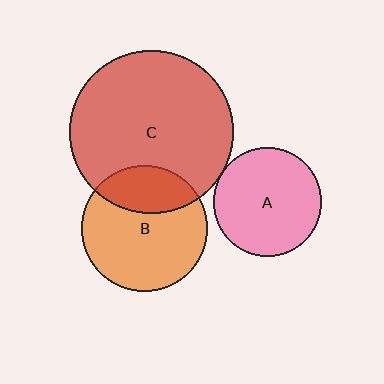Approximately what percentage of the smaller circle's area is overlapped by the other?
Approximately 30%.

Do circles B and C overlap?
Yes.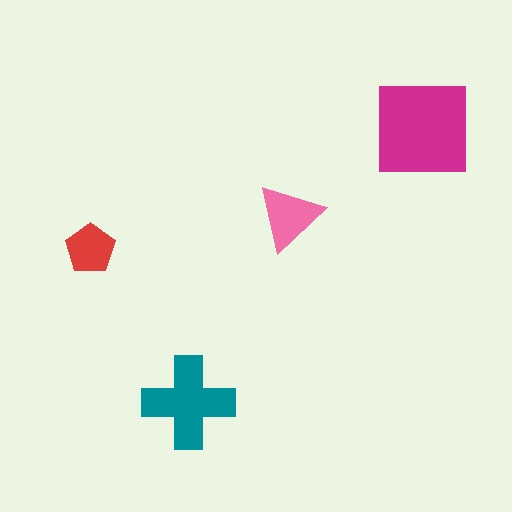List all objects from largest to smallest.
The magenta square, the teal cross, the pink triangle, the red pentagon.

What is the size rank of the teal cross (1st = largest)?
2nd.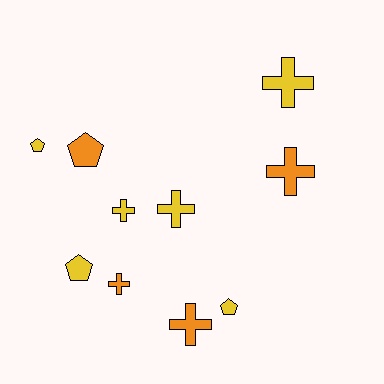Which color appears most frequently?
Yellow, with 6 objects.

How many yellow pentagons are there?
There are 3 yellow pentagons.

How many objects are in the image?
There are 10 objects.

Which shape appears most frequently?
Cross, with 6 objects.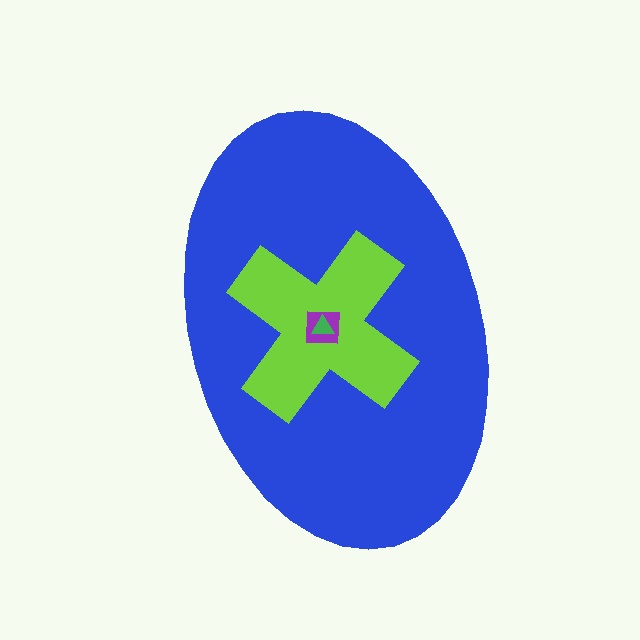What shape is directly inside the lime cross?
The purple square.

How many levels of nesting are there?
4.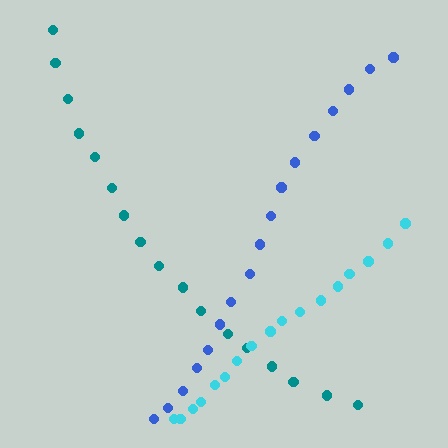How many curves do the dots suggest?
There are 3 distinct paths.